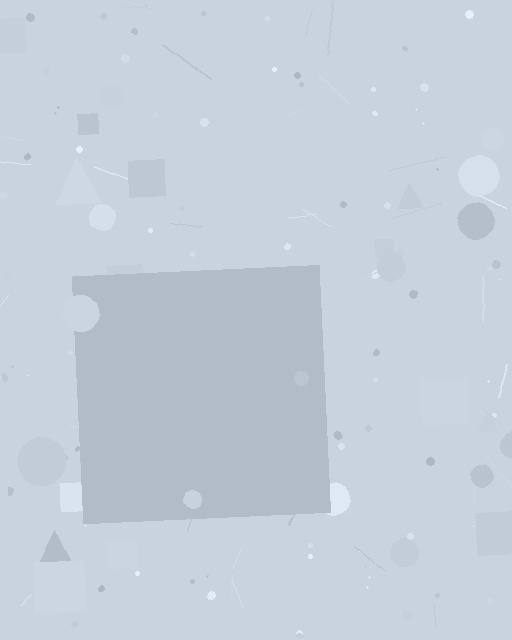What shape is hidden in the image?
A square is hidden in the image.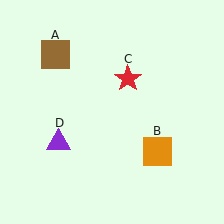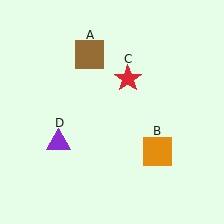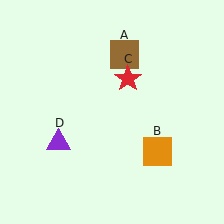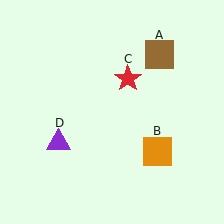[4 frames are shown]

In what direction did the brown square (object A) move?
The brown square (object A) moved right.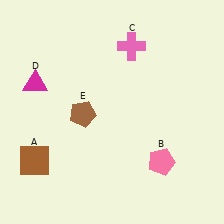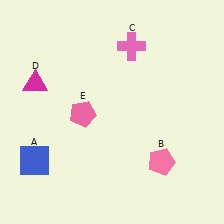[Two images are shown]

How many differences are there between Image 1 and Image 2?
There are 2 differences between the two images.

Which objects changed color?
A changed from brown to blue. E changed from brown to pink.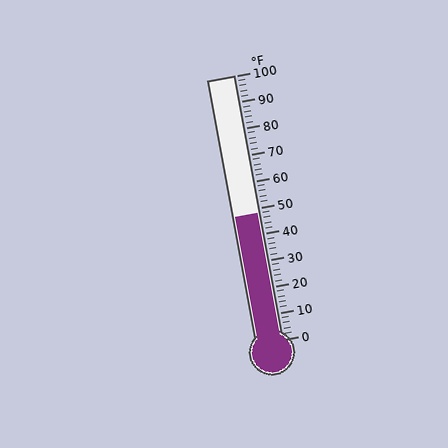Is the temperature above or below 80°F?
The temperature is below 80°F.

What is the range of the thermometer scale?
The thermometer scale ranges from 0°F to 100°F.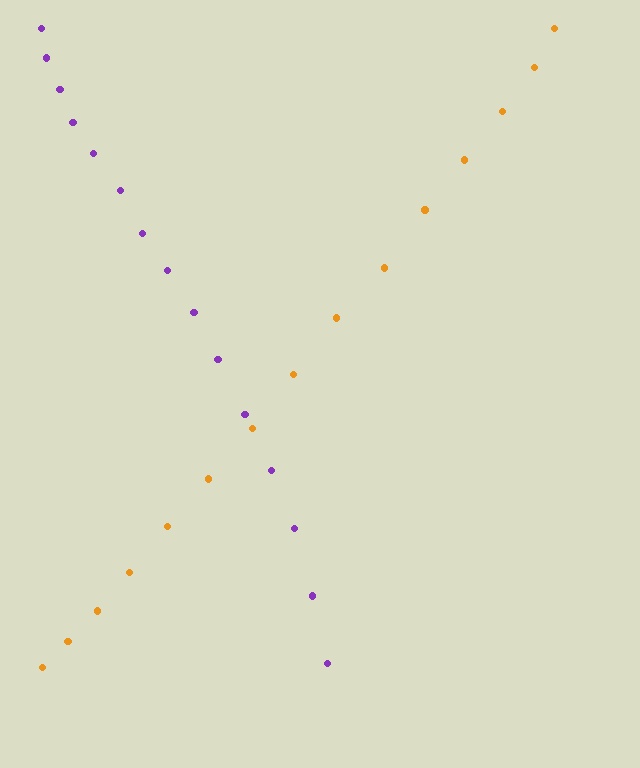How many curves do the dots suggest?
There are 2 distinct paths.